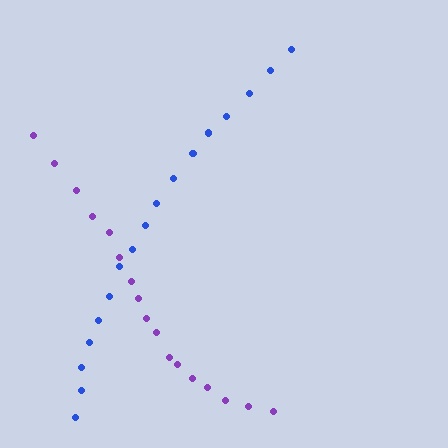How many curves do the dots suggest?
There are 2 distinct paths.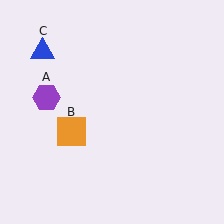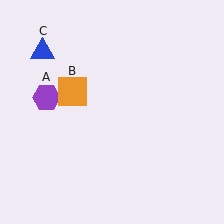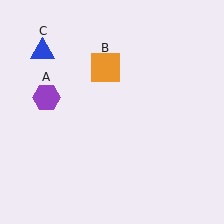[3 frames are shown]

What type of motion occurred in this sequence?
The orange square (object B) rotated clockwise around the center of the scene.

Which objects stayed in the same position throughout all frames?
Purple hexagon (object A) and blue triangle (object C) remained stationary.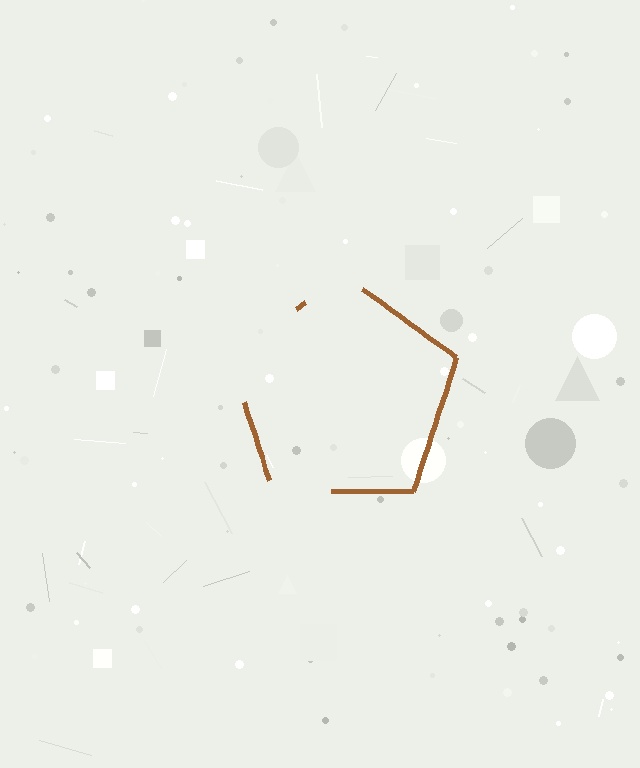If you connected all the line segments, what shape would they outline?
They would outline a pentagon.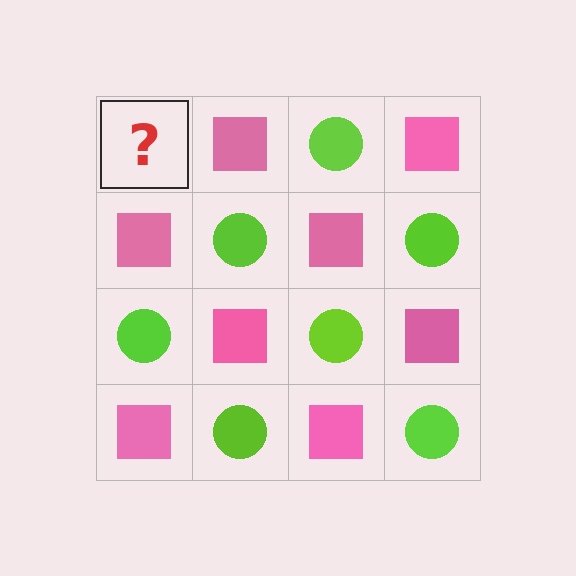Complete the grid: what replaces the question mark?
The question mark should be replaced with a lime circle.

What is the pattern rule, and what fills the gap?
The rule is that it alternates lime circle and pink square in a checkerboard pattern. The gap should be filled with a lime circle.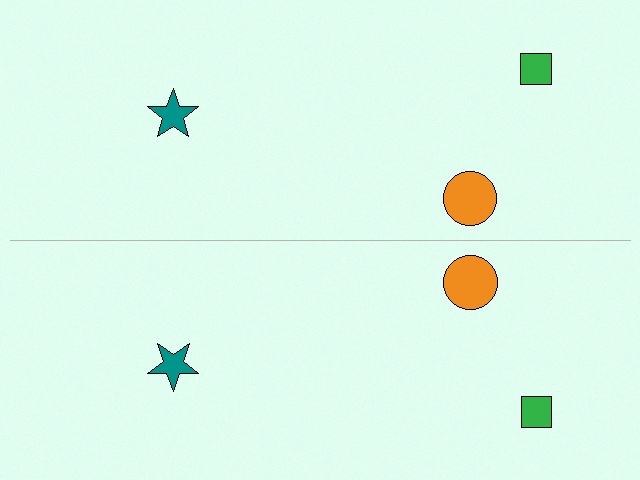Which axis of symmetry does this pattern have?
The pattern has a horizontal axis of symmetry running through the center of the image.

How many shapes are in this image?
There are 6 shapes in this image.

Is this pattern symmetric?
Yes, this pattern has bilateral (reflection) symmetry.